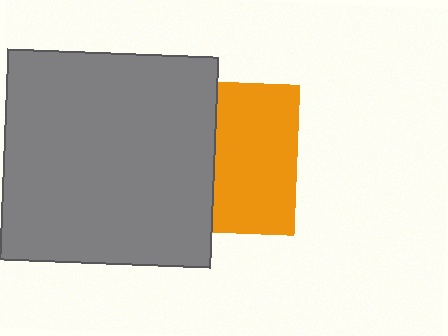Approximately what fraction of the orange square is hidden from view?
Roughly 46% of the orange square is hidden behind the gray square.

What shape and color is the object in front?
The object in front is a gray square.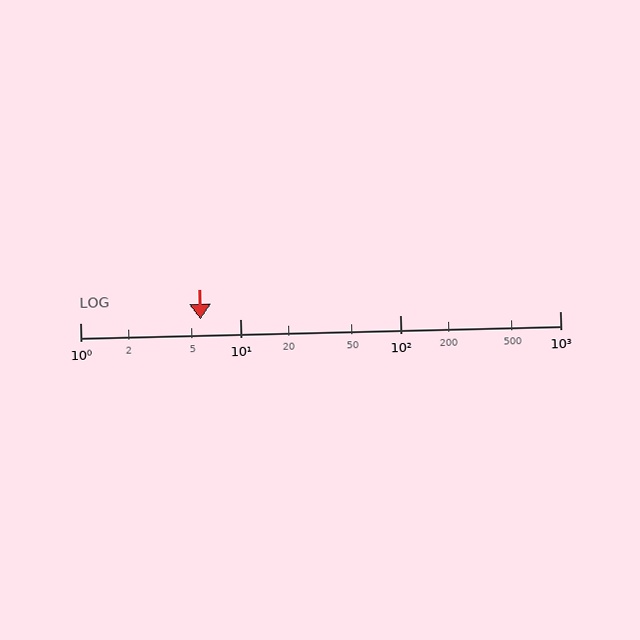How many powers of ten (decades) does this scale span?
The scale spans 3 decades, from 1 to 1000.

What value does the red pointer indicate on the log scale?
The pointer indicates approximately 5.7.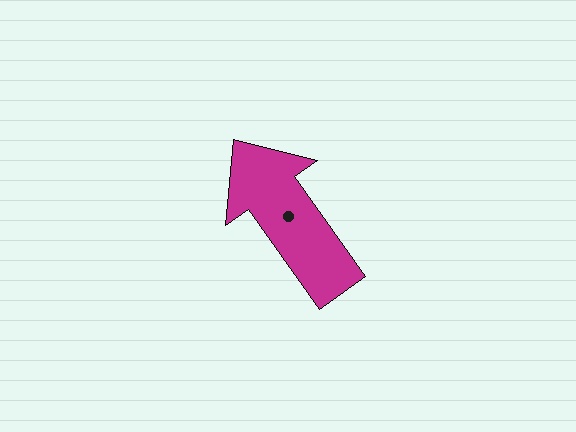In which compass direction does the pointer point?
Northwest.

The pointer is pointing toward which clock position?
Roughly 11 o'clock.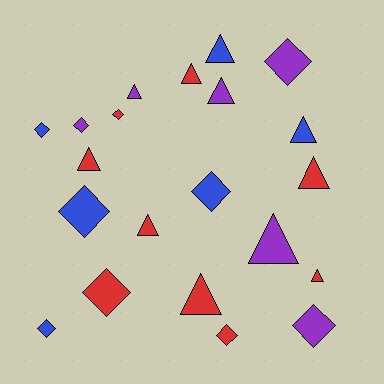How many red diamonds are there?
There are 3 red diamonds.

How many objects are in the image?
There are 21 objects.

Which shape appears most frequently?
Triangle, with 11 objects.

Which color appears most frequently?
Red, with 9 objects.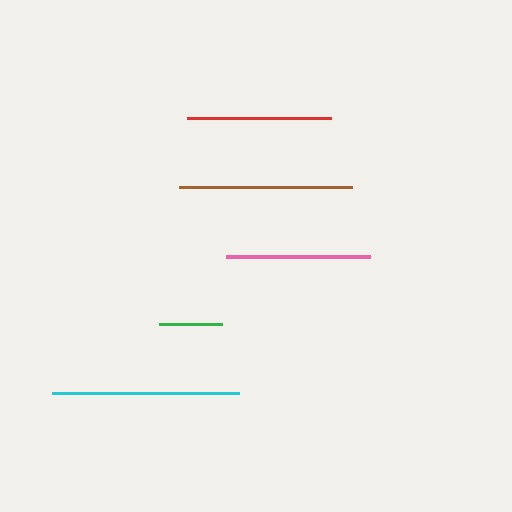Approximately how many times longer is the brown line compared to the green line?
The brown line is approximately 2.8 times the length of the green line.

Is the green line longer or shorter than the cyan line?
The cyan line is longer than the green line.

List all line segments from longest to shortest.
From longest to shortest: cyan, brown, pink, red, green.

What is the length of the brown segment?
The brown segment is approximately 173 pixels long.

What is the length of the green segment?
The green segment is approximately 62 pixels long.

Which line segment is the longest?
The cyan line is the longest at approximately 187 pixels.